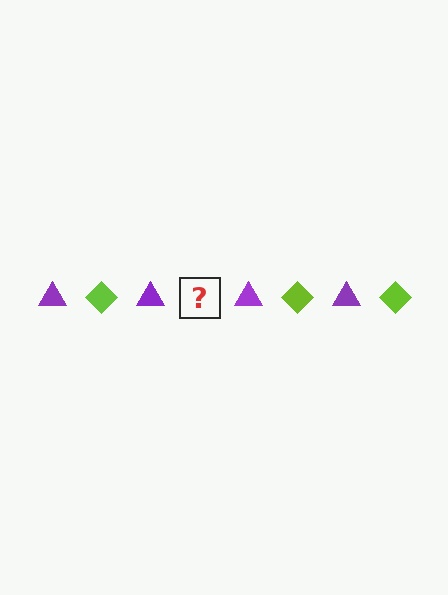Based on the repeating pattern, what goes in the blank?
The blank should be a lime diamond.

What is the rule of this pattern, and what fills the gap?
The rule is that the pattern alternates between purple triangle and lime diamond. The gap should be filled with a lime diamond.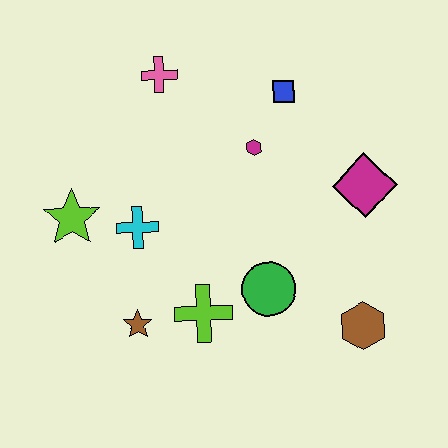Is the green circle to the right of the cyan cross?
Yes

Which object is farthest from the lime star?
The brown hexagon is farthest from the lime star.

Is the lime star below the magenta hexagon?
Yes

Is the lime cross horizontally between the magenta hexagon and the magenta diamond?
No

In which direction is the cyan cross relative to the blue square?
The cyan cross is to the left of the blue square.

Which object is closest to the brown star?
The lime cross is closest to the brown star.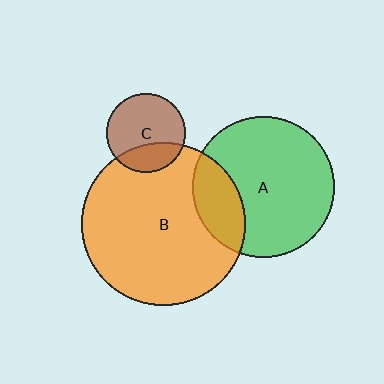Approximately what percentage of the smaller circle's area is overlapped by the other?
Approximately 30%.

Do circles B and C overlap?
Yes.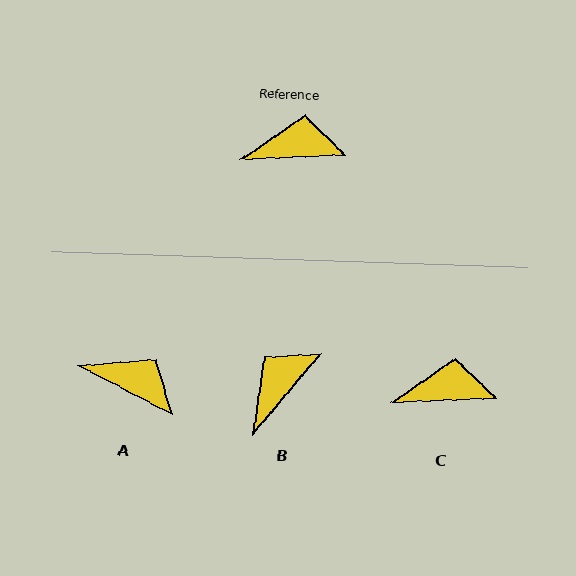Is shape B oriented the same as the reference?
No, it is off by about 47 degrees.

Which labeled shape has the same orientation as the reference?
C.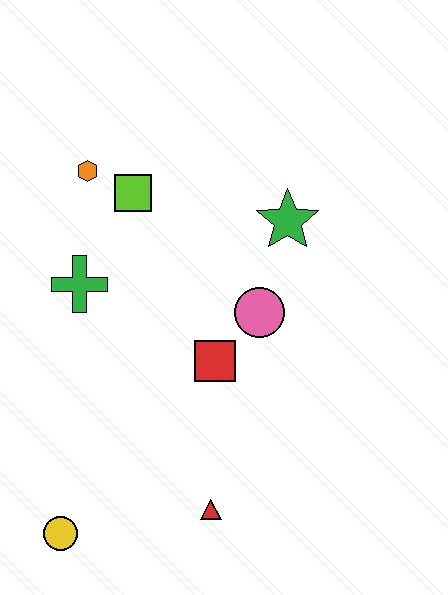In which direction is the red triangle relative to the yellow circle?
The red triangle is to the right of the yellow circle.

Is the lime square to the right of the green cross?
Yes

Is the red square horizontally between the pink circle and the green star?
No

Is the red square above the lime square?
No